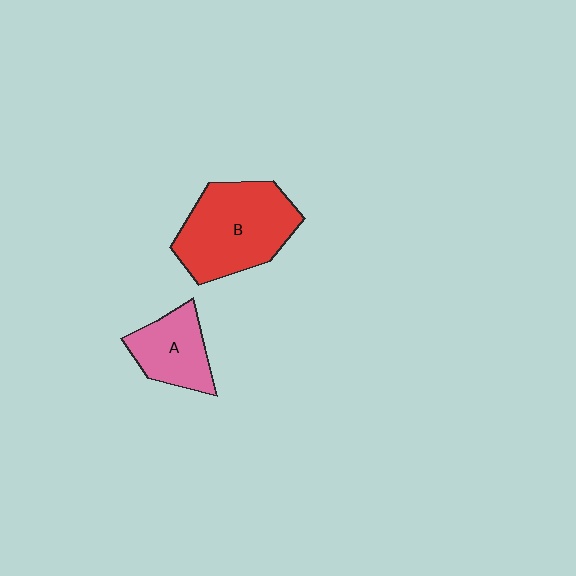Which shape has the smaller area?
Shape A (pink).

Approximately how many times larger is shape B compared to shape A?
Approximately 1.8 times.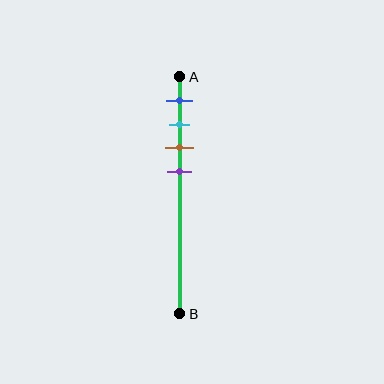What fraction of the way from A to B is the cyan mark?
The cyan mark is approximately 20% (0.2) of the way from A to B.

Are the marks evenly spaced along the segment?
Yes, the marks are approximately evenly spaced.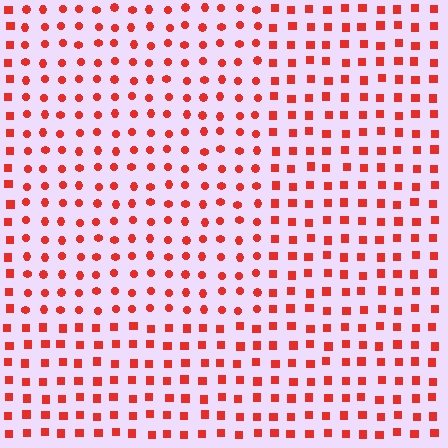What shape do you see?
I see a rectangle.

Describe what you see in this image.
The image is filled with small red elements arranged in a uniform grid. A rectangle-shaped region contains circles, while the surrounding area contains squares. The boundary is defined purely by the change in element shape.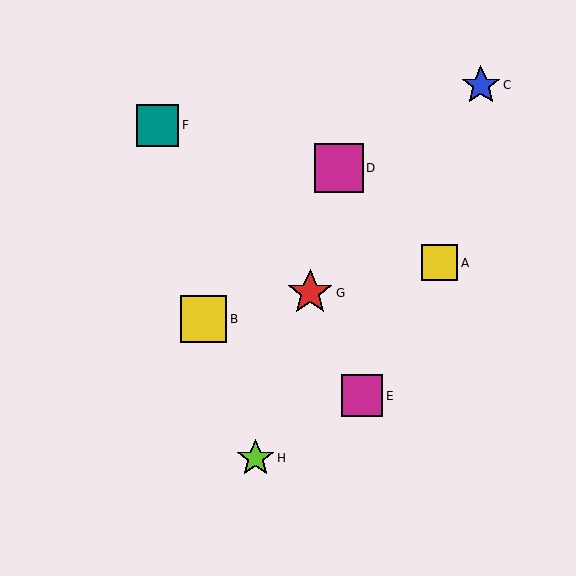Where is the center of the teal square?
The center of the teal square is at (158, 125).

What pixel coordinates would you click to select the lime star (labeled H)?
Click at (256, 458) to select the lime star H.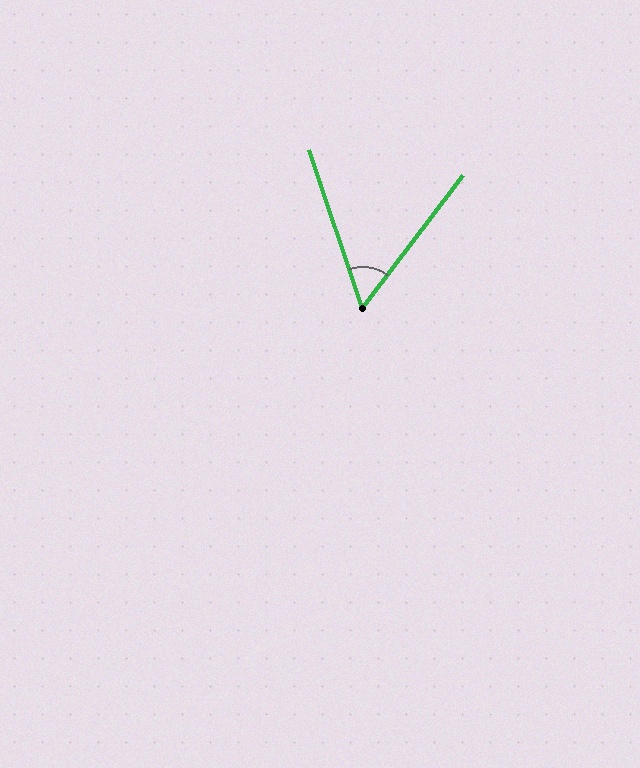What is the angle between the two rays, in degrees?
Approximately 56 degrees.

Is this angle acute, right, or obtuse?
It is acute.